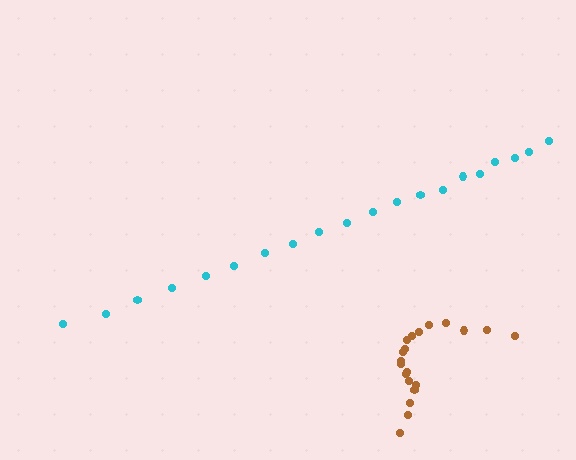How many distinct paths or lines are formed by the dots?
There are 2 distinct paths.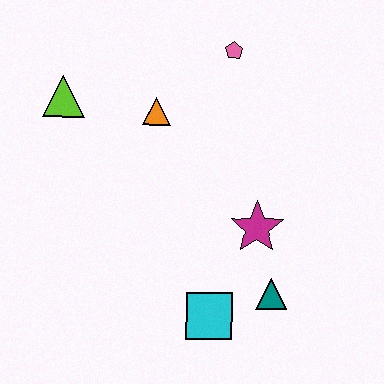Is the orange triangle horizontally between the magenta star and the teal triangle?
No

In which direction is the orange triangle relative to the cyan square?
The orange triangle is above the cyan square.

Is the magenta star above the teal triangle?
Yes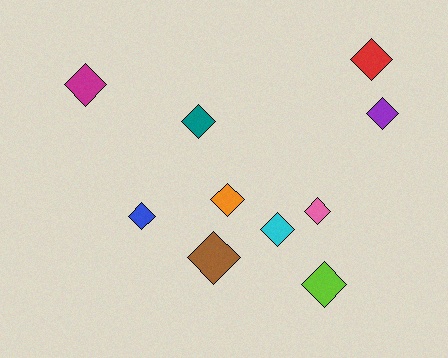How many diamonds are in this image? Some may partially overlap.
There are 10 diamonds.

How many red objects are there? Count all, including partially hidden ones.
There is 1 red object.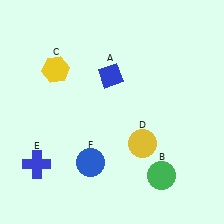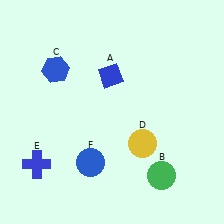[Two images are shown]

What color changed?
The hexagon (C) changed from yellow in Image 1 to blue in Image 2.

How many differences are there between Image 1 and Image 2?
There is 1 difference between the two images.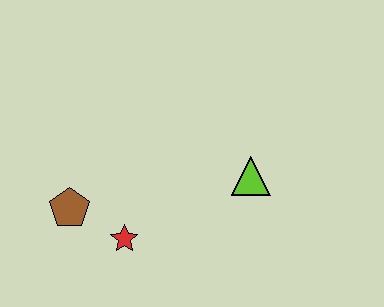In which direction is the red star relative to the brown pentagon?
The red star is to the right of the brown pentagon.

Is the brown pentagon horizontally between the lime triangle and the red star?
No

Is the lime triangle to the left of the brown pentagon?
No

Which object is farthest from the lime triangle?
The brown pentagon is farthest from the lime triangle.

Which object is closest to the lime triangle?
The red star is closest to the lime triangle.